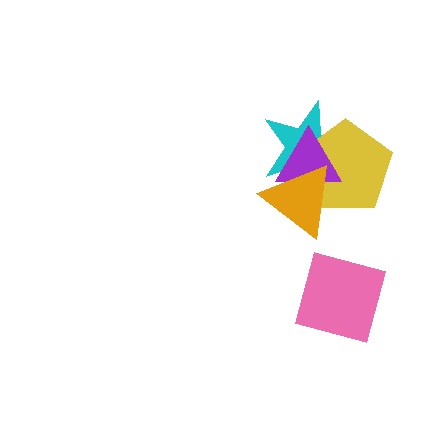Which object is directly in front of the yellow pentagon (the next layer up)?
The purple triangle is directly in front of the yellow pentagon.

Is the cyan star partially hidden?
Yes, it is partially covered by another shape.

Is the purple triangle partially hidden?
Yes, it is partially covered by another shape.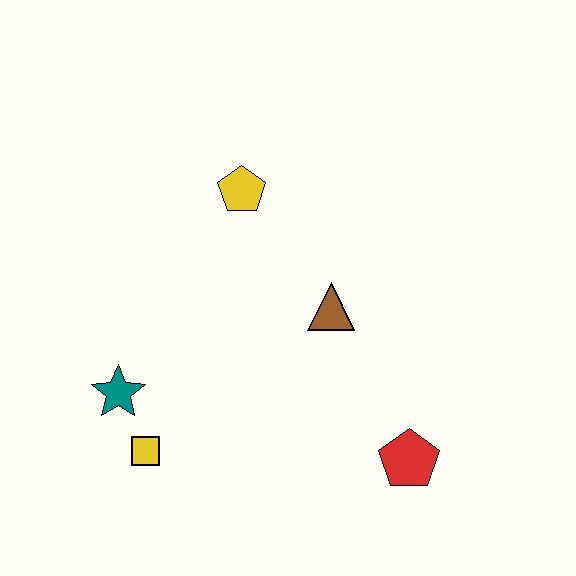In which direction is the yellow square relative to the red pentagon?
The yellow square is to the left of the red pentagon.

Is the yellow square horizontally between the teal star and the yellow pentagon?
Yes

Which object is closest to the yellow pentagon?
The brown triangle is closest to the yellow pentagon.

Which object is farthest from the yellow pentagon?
The red pentagon is farthest from the yellow pentagon.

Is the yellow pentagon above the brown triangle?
Yes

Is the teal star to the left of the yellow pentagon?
Yes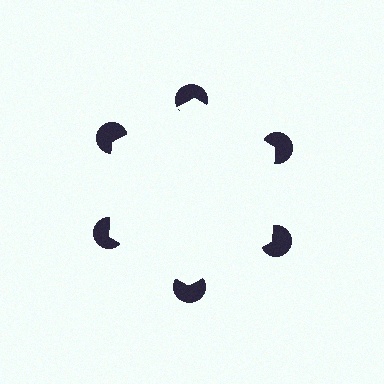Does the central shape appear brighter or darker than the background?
It typically appears slightly brighter than the background, even though no actual brightness change is drawn.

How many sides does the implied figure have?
6 sides.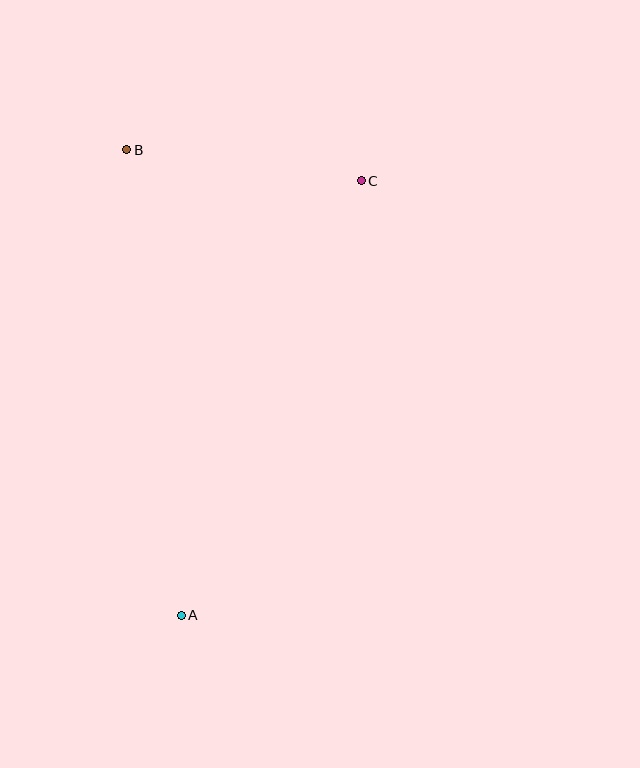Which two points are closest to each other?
Points B and C are closest to each other.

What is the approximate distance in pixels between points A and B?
The distance between A and B is approximately 469 pixels.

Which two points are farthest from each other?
Points A and C are farthest from each other.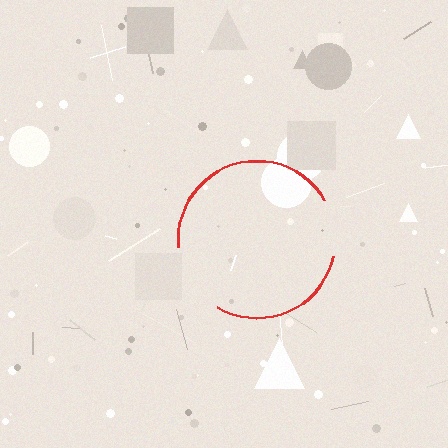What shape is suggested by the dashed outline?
The dashed outline suggests a circle.